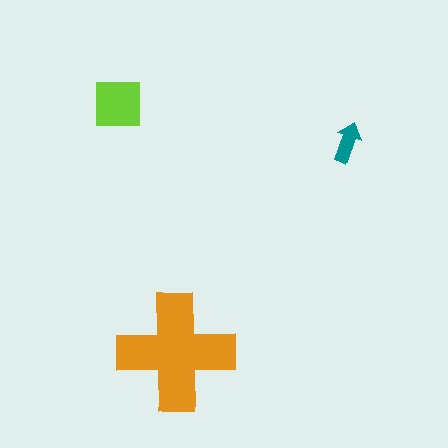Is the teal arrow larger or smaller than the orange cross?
Smaller.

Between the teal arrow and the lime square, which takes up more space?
The lime square.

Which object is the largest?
The orange cross.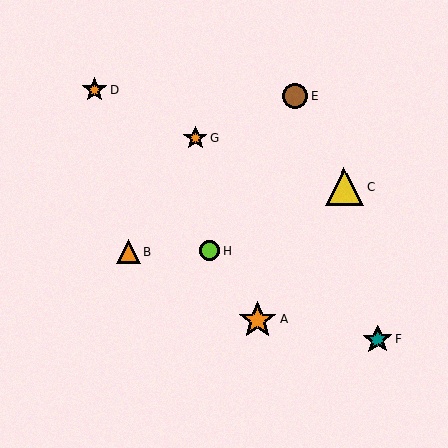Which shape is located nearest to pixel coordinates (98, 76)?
The orange star (labeled D) at (94, 90) is nearest to that location.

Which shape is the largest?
The yellow triangle (labeled C) is the largest.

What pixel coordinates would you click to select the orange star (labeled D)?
Click at (94, 90) to select the orange star D.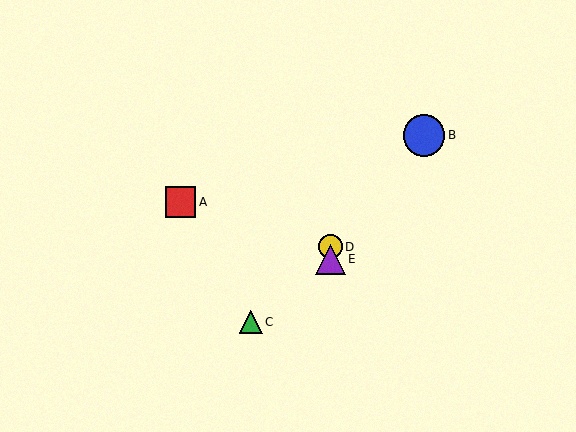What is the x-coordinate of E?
Object E is at x≈330.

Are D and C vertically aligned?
No, D is at x≈330 and C is at x≈251.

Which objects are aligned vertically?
Objects D, E are aligned vertically.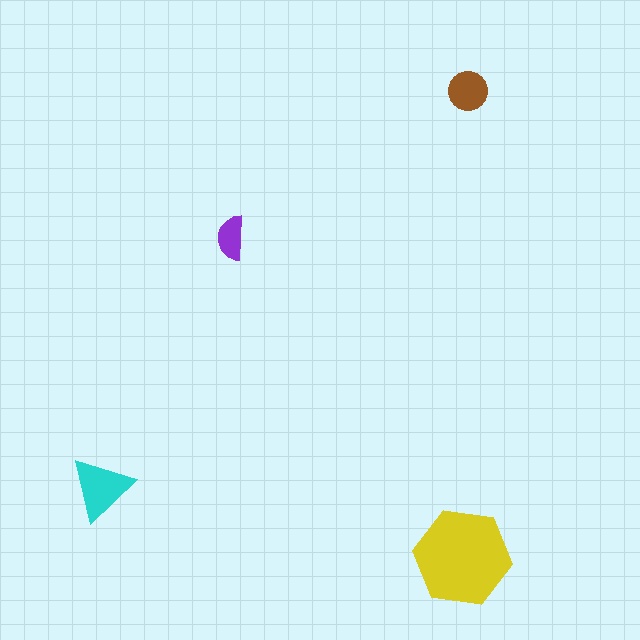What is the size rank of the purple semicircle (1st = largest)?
4th.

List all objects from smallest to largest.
The purple semicircle, the brown circle, the cyan triangle, the yellow hexagon.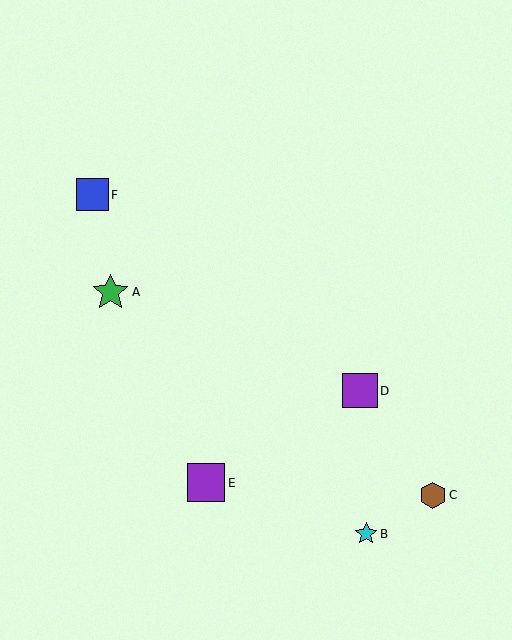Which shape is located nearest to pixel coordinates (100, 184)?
The blue square (labeled F) at (92, 195) is nearest to that location.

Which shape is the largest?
The purple square (labeled E) is the largest.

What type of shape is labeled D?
Shape D is a purple square.